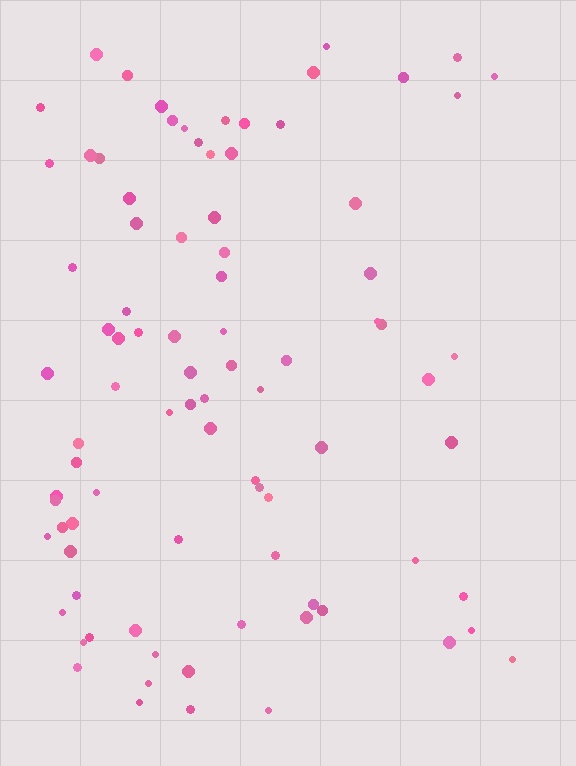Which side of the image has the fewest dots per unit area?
The right.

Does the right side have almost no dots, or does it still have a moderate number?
Still a moderate number, just noticeably fewer than the left.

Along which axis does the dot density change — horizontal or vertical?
Horizontal.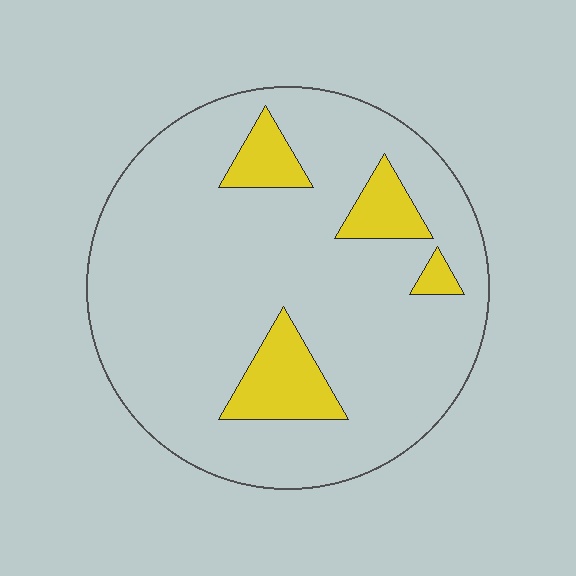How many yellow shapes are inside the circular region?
4.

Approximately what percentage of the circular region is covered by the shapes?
Approximately 15%.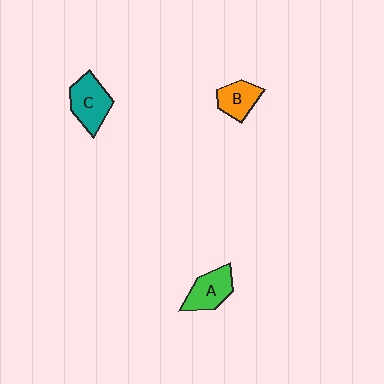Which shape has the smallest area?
Shape B (orange).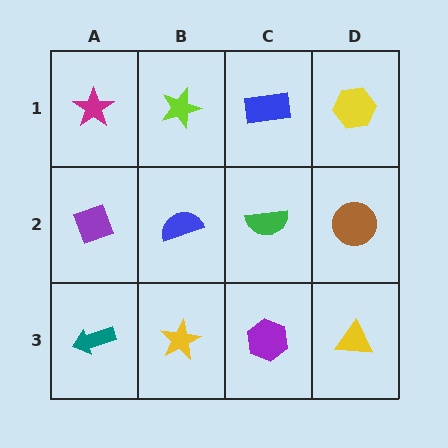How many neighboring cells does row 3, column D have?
2.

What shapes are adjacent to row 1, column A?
A purple diamond (row 2, column A), a lime star (row 1, column B).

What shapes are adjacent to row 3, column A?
A purple diamond (row 2, column A), a yellow star (row 3, column B).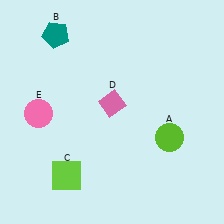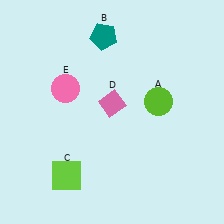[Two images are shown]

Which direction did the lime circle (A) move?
The lime circle (A) moved up.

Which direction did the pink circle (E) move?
The pink circle (E) moved right.